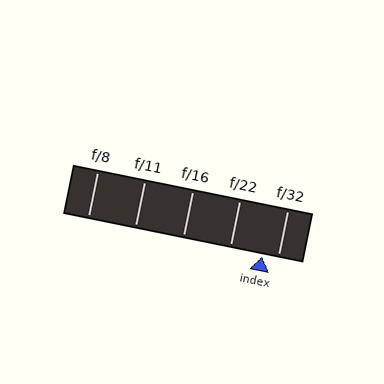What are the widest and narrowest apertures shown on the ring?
The widest aperture shown is f/8 and the narrowest is f/32.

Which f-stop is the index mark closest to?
The index mark is closest to f/32.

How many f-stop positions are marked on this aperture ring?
There are 5 f-stop positions marked.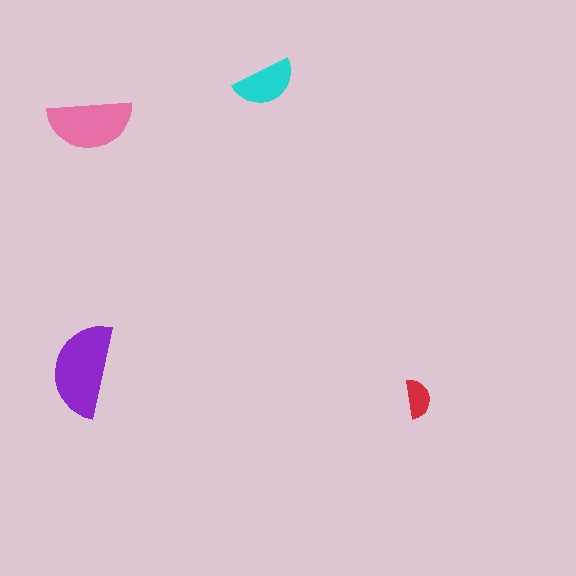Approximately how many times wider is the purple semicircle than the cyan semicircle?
About 1.5 times wider.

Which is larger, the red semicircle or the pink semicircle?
The pink one.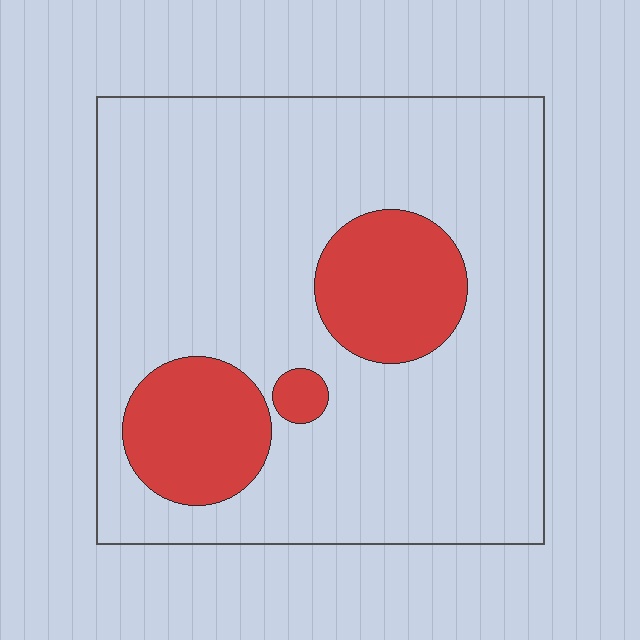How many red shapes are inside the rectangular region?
3.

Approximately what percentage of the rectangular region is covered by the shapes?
Approximately 20%.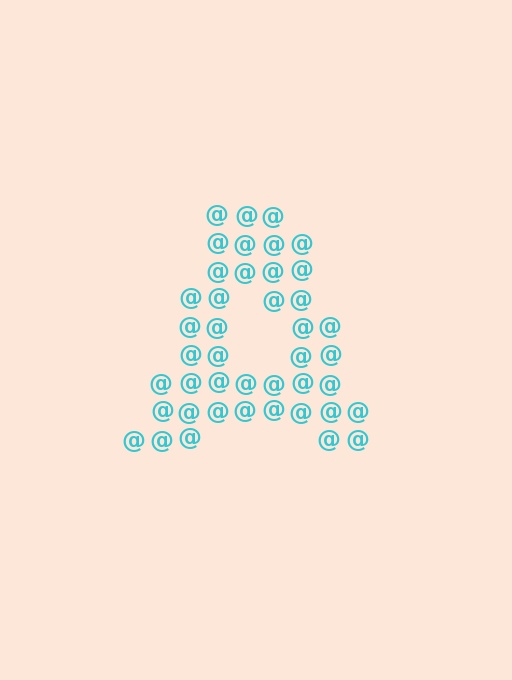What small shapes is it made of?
It is made of small at signs.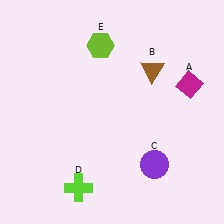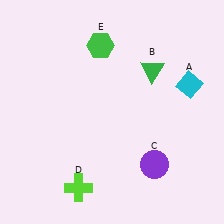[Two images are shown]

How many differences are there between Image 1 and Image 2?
There are 3 differences between the two images.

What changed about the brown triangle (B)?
In Image 1, B is brown. In Image 2, it changed to green.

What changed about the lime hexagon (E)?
In Image 1, E is lime. In Image 2, it changed to green.